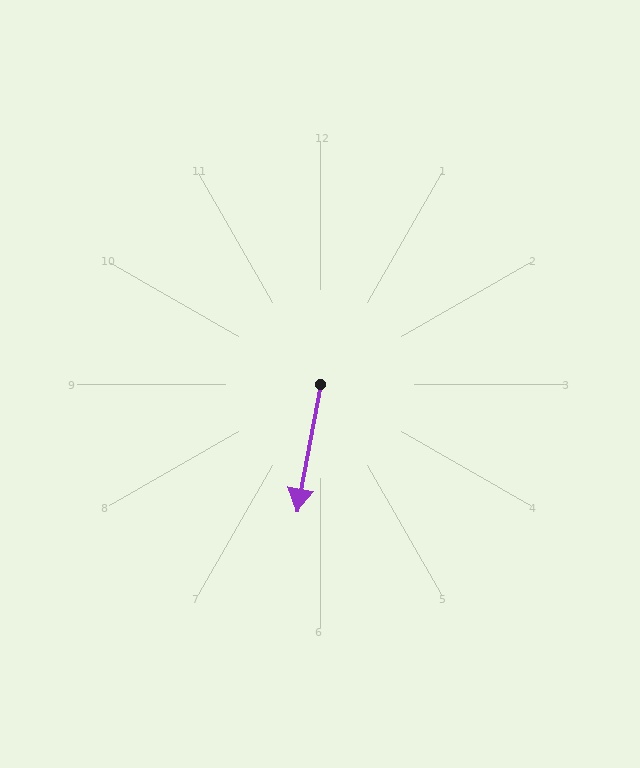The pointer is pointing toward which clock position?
Roughly 6 o'clock.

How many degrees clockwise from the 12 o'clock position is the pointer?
Approximately 190 degrees.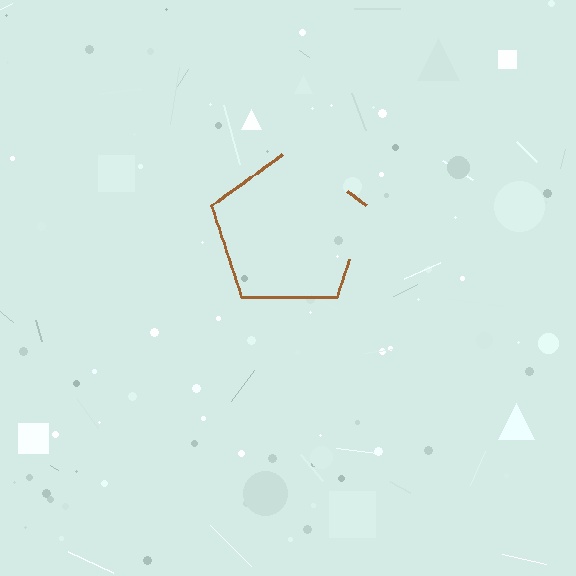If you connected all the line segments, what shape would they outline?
They would outline a pentagon.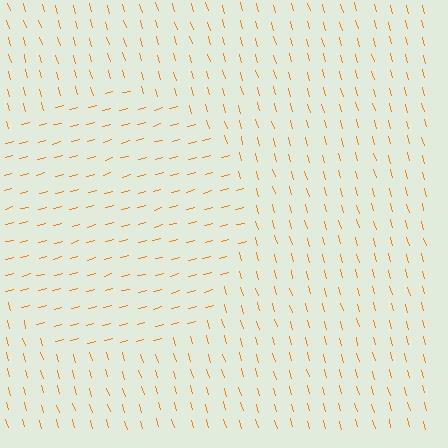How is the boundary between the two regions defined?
The boundary is defined purely by a change in line orientation (approximately 89 degrees difference). All lines are the same color and thickness.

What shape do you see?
I see a circle.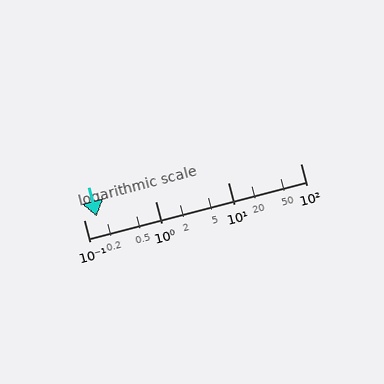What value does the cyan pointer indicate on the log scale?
The pointer indicates approximately 0.15.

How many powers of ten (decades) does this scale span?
The scale spans 3 decades, from 0.1 to 100.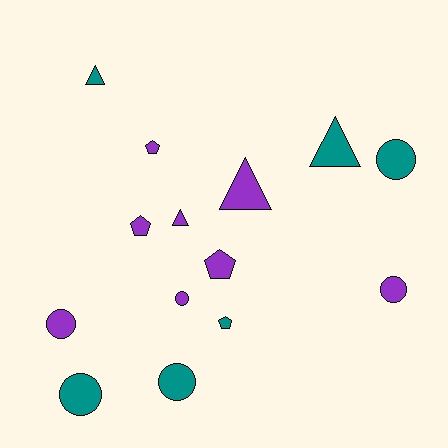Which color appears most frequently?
Purple, with 8 objects.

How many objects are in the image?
There are 14 objects.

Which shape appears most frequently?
Circle, with 6 objects.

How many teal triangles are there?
There are 2 teal triangles.